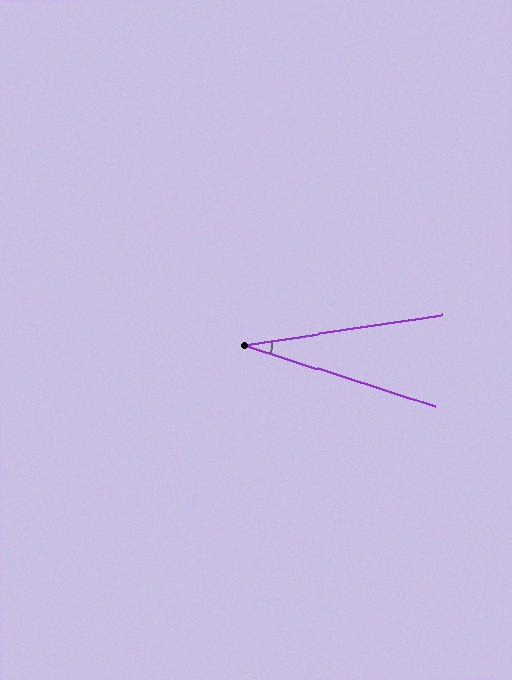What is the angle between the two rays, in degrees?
Approximately 27 degrees.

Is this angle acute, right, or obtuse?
It is acute.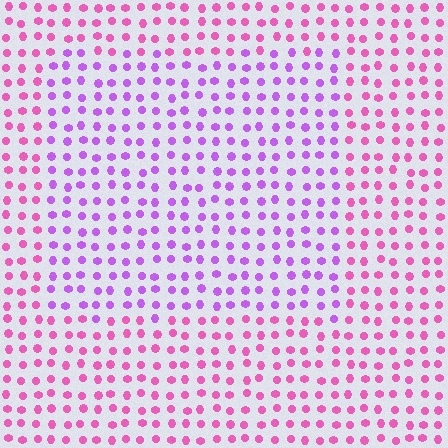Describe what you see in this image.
The image is filled with small pink elements in a uniform arrangement. A rectangle-shaped region is visible where the elements are tinted to a slightly different hue, forming a subtle color boundary.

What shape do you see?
I see a rectangle.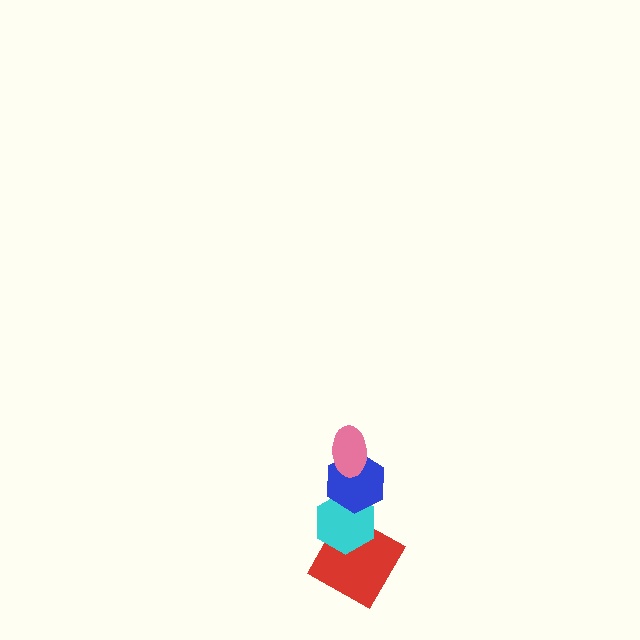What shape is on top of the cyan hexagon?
The blue hexagon is on top of the cyan hexagon.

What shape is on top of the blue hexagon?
The pink ellipse is on top of the blue hexagon.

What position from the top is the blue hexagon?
The blue hexagon is 2nd from the top.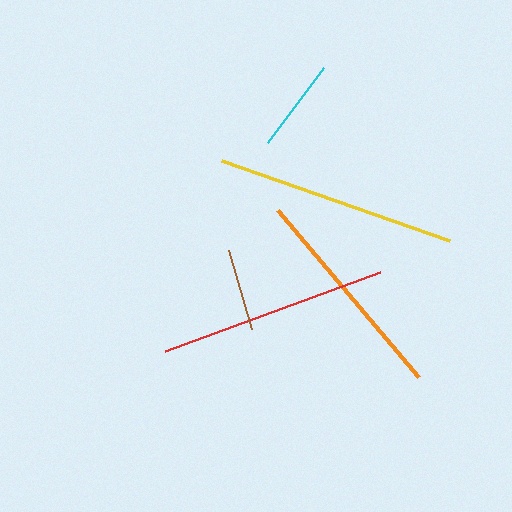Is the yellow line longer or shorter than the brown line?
The yellow line is longer than the brown line.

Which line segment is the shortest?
The brown line is the shortest at approximately 82 pixels.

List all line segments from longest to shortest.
From longest to shortest: yellow, red, orange, cyan, brown.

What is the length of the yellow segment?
The yellow segment is approximately 242 pixels long.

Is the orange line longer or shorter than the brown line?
The orange line is longer than the brown line.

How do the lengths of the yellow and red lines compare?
The yellow and red lines are approximately the same length.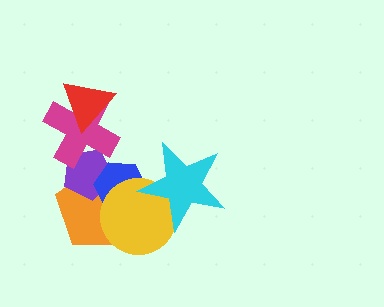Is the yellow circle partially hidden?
Yes, it is partially covered by another shape.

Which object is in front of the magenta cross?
The red triangle is in front of the magenta cross.